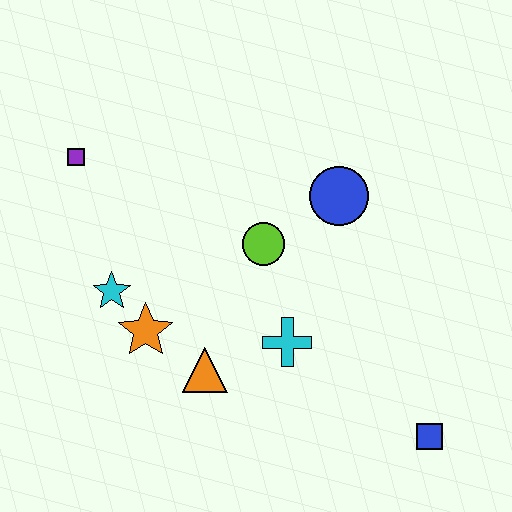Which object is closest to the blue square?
The cyan cross is closest to the blue square.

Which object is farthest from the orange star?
The blue square is farthest from the orange star.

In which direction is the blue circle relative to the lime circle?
The blue circle is to the right of the lime circle.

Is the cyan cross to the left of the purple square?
No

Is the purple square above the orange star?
Yes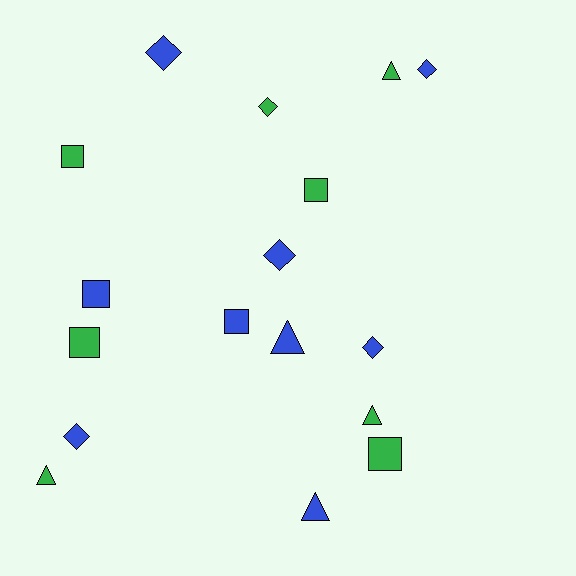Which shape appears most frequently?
Square, with 6 objects.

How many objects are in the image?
There are 17 objects.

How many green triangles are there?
There are 3 green triangles.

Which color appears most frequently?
Blue, with 9 objects.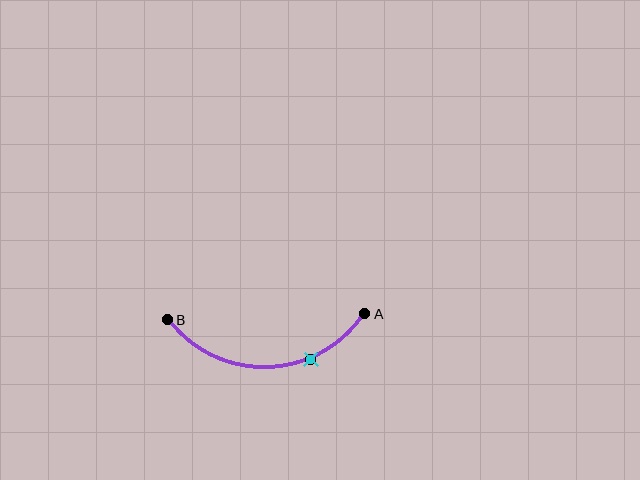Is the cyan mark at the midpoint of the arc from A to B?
No. The cyan mark lies on the arc but is closer to endpoint A. The arc midpoint would be at the point on the curve equidistant along the arc from both A and B.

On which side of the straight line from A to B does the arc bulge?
The arc bulges below the straight line connecting A and B.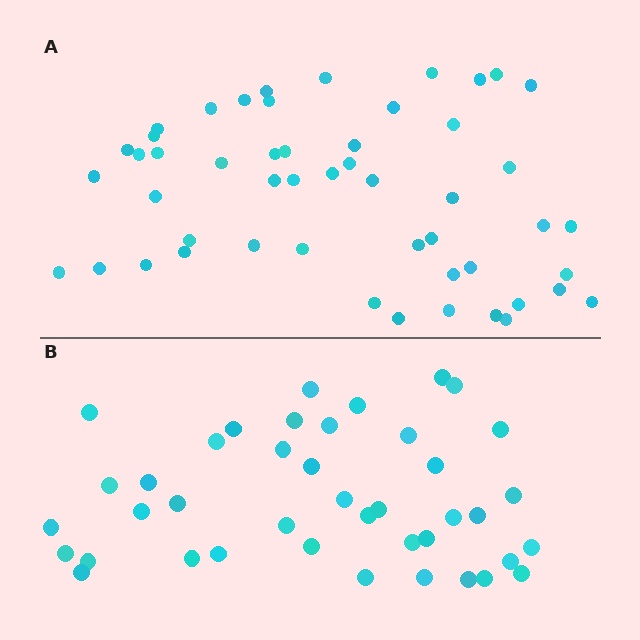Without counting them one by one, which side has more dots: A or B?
Region A (the top region) has more dots.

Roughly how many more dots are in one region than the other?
Region A has roughly 10 or so more dots than region B.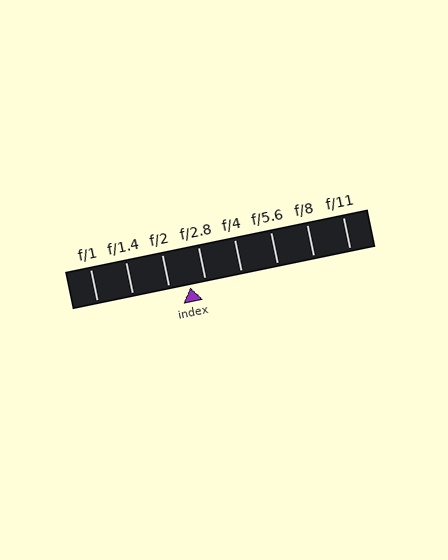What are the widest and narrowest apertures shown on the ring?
The widest aperture shown is f/1 and the narrowest is f/11.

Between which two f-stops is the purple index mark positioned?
The index mark is between f/2 and f/2.8.